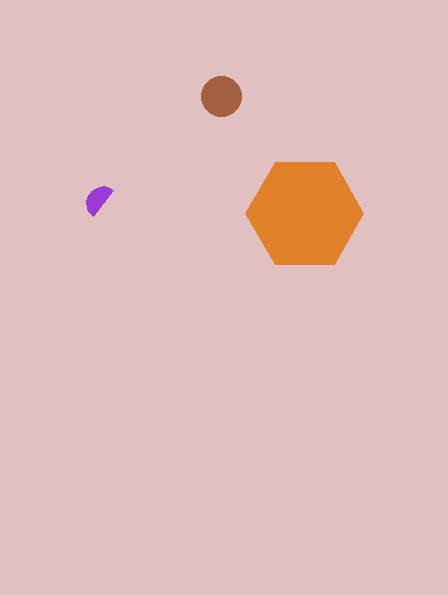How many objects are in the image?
There are 3 objects in the image.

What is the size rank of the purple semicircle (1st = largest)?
3rd.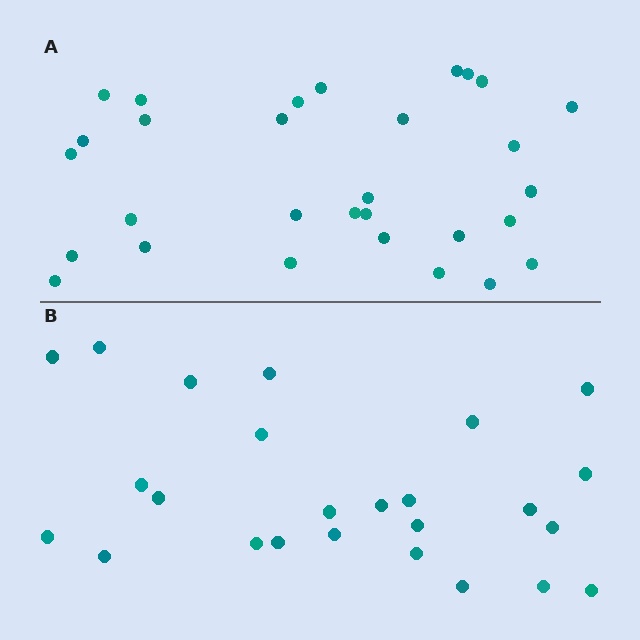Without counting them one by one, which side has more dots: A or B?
Region A (the top region) has more dots.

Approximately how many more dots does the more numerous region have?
Region A has about 5 more dots than region B.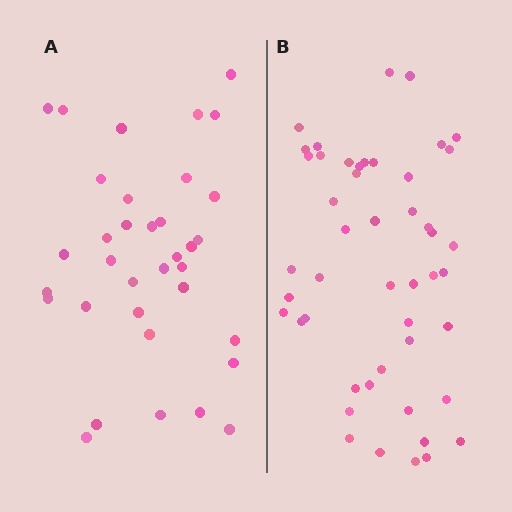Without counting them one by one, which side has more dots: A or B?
Region B (the right region) has more dots.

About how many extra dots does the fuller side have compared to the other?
Region B has approximately 15 more dots than region A.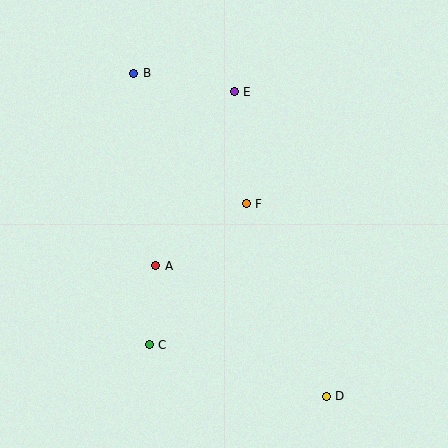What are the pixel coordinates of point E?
Point E is at (234, 92).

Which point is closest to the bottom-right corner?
Point D is closest to the bottom-right corner.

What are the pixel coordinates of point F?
Point F is at (246, 204).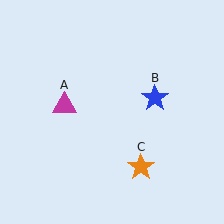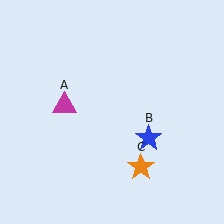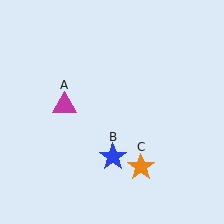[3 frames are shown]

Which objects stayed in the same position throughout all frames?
Magenta triangle (object A) and orange star (object C) remained stationary.